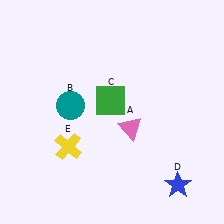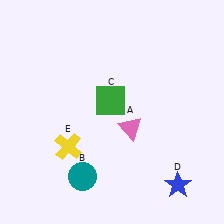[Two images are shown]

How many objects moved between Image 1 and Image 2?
1 object moved between the two images.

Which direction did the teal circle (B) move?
The teal circle (B) moved down.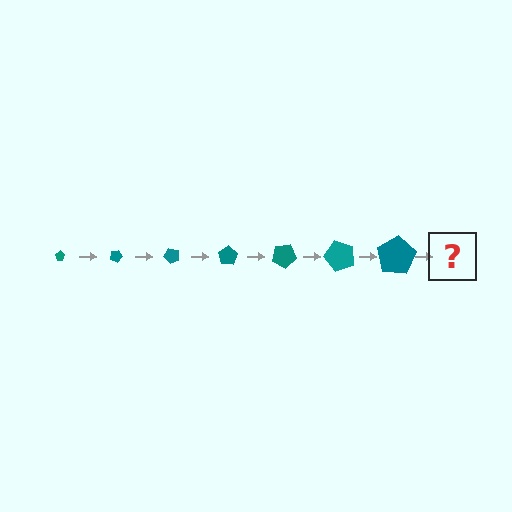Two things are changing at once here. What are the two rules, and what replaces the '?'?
The two rules are that the pentagon grows larger each step and it rotates 25 degrees each step. The '?' should be a pentagon, larger than the previous one and rotated 175 degrees from the start.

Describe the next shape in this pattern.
It should be a pentagon, larger than the previous one and rotated 175 degrees from the start.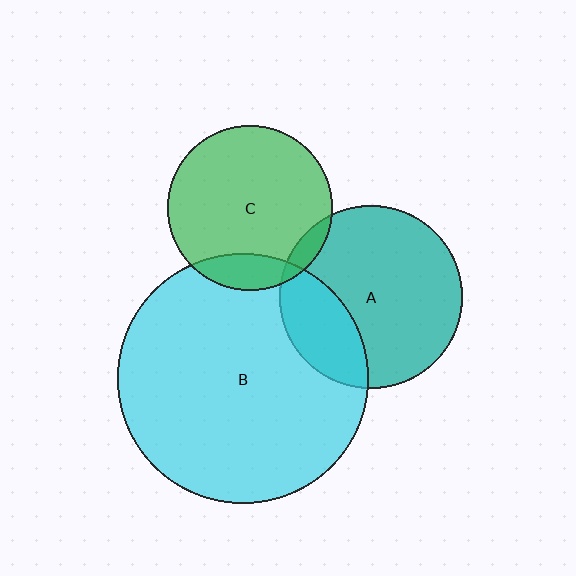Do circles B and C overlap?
Yes.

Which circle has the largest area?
Circle B (cyan).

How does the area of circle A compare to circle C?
Approximately 1.2 times.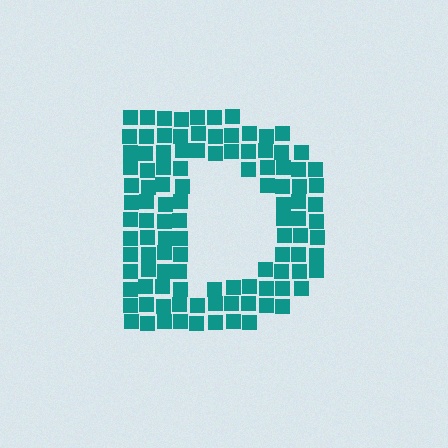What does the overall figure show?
The overall figure shows the letter D.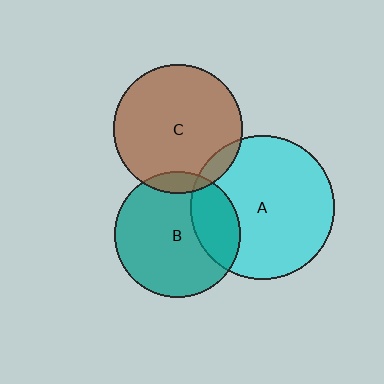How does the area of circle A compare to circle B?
Approximately 1.3 times.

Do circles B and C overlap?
Yes.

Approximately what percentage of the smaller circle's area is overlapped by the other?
Approximately 10%.